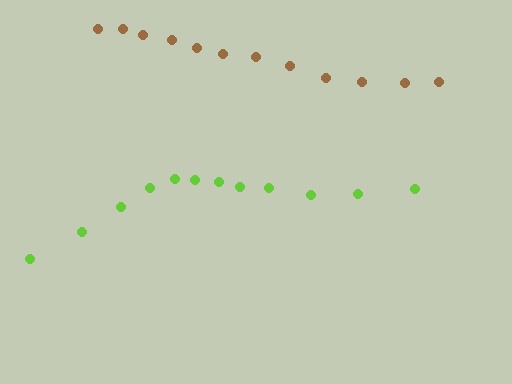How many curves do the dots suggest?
There are 2 distinct paths.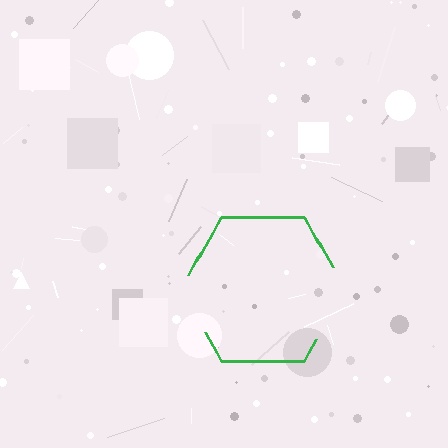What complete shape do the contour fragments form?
The contour fragments form a hexagon.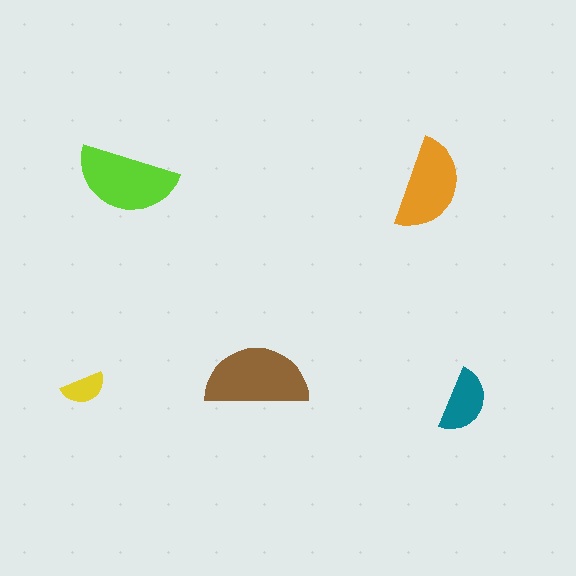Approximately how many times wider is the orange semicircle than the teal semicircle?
About 1.5 times wider.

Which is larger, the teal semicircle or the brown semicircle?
The brown one.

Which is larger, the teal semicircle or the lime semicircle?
The lime one.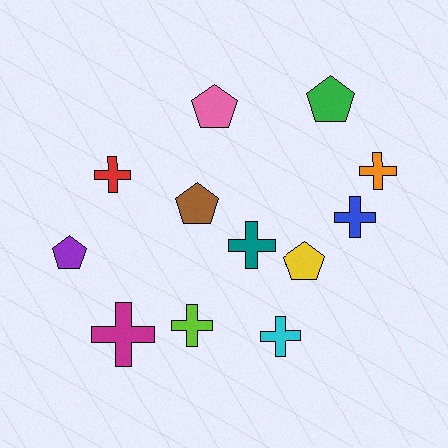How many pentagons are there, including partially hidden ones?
There are 5 pentagons.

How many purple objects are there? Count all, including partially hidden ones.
There is 1 purple object.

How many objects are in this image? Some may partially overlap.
There are 12 objects.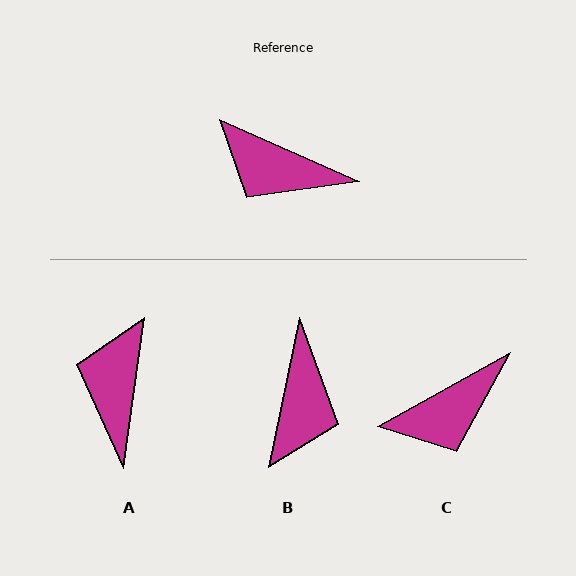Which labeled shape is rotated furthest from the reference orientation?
B, about 102 degrees away.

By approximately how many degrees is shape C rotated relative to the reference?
Approximately 53 degrees counter-clockwise.